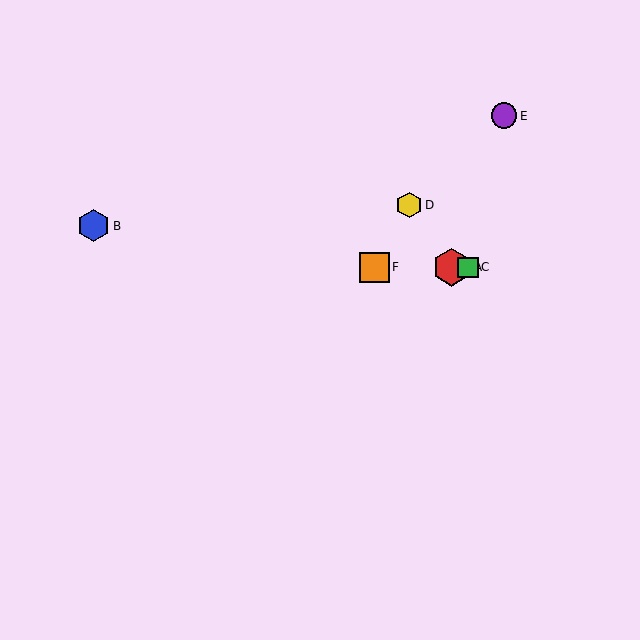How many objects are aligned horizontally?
3 objects (A, C, F) are aligned horizontally.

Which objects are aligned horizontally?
Objects A, C, F are aligned horizontally.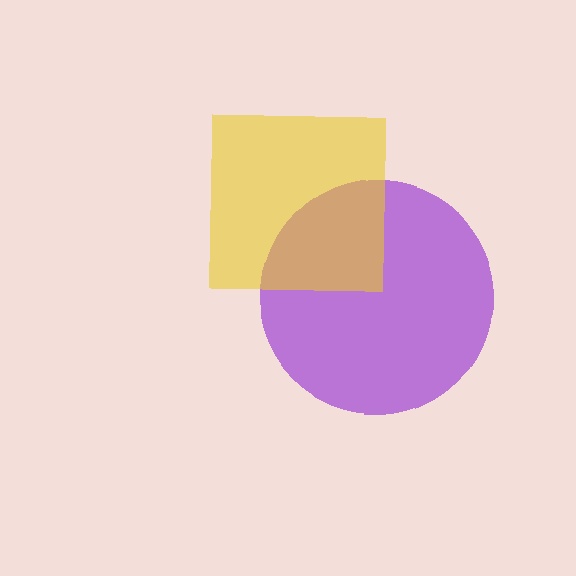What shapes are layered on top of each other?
The layered shapes are: a purple circle, a yellow square.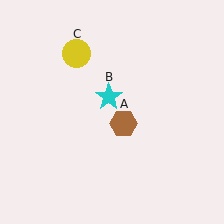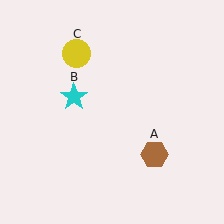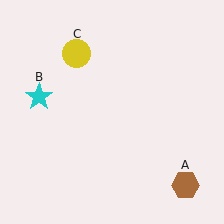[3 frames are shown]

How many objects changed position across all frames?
2 objects changed position: brown hexagon (object A), cyan star (object B).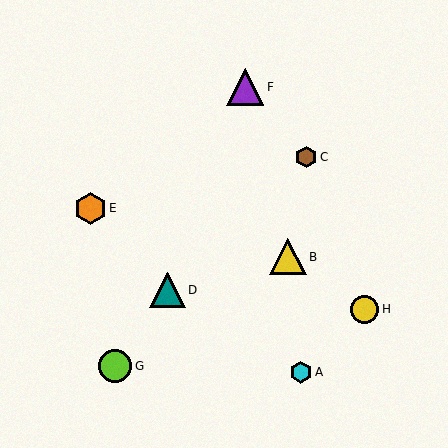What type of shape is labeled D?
Shape D is a teal triangle.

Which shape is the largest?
The purple triangle (labeled F) is the largest.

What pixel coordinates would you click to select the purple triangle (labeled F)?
Click at (245, 87) to select the purple triangle F.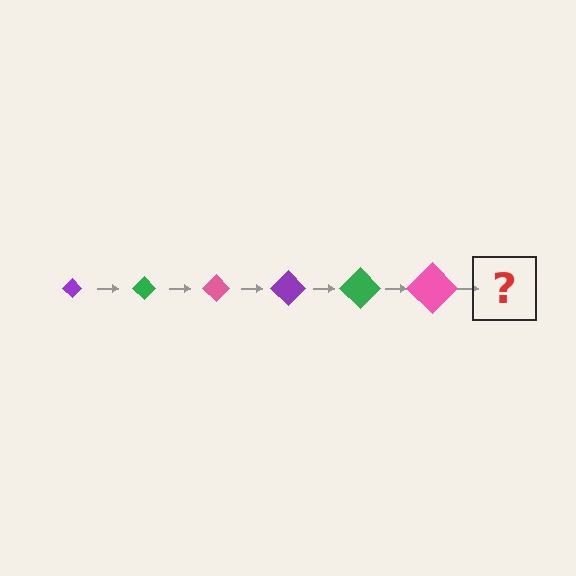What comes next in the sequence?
The next element should be a purple diamond, larger than the previous one.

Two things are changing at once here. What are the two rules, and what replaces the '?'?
The two rules are that the diamond grows larger each step and the color cycles through purple, green, and pink. The '?' should be a purple diamond, larger than the previous one.